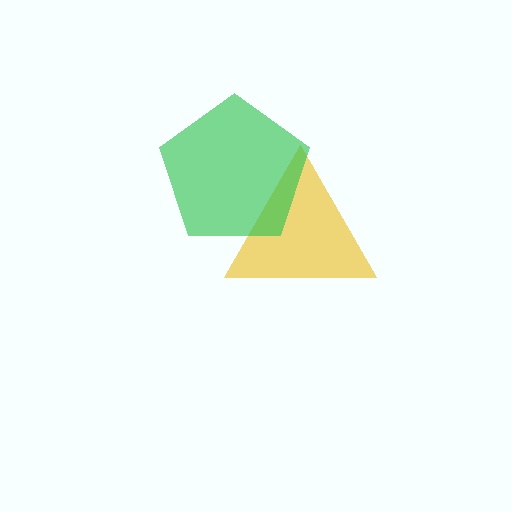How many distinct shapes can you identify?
There are 2 distinct shapes: a yellow triangle, a green pentagon.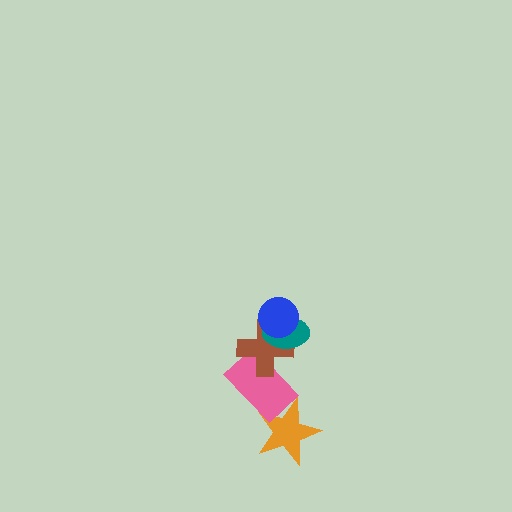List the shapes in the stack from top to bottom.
From top to bottom: the blue circle, the teal ellipse, the brown cross, the pink rectangle, the orange star.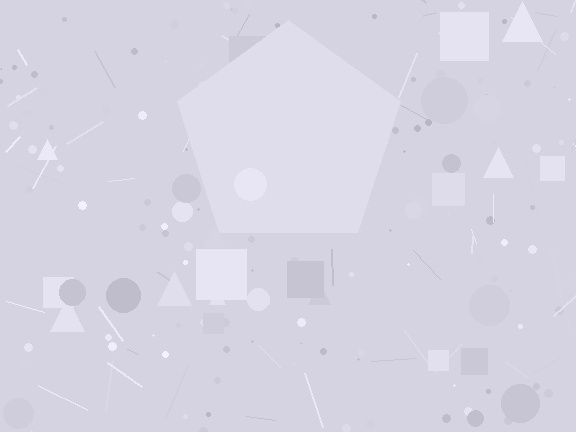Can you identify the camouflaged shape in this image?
The camouflaged shape is a pentagon.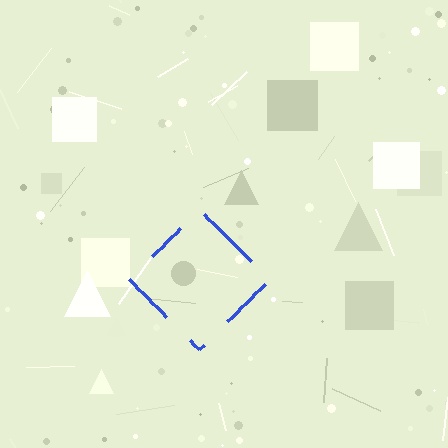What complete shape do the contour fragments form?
The contour fragments form a diamond.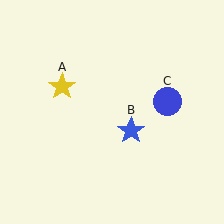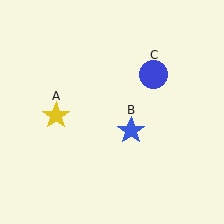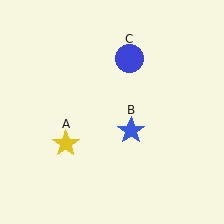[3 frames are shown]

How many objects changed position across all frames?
2 objects changed position: yellow star (object A), blue circle (object C).